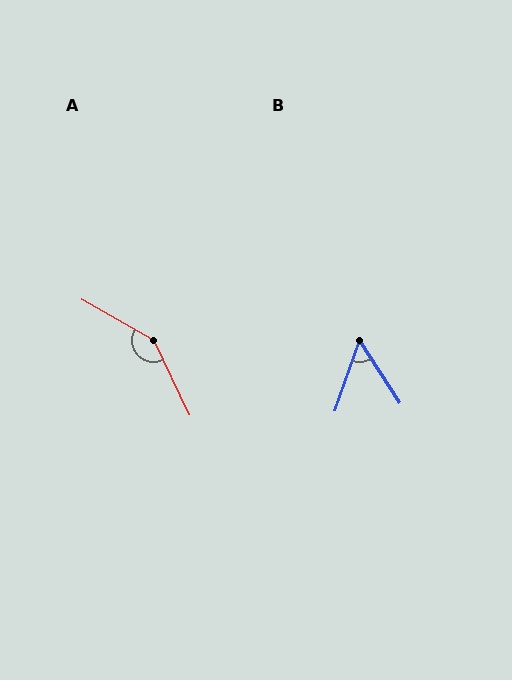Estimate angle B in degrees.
Approximately 52 degrees.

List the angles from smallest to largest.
B (52°), A (145°).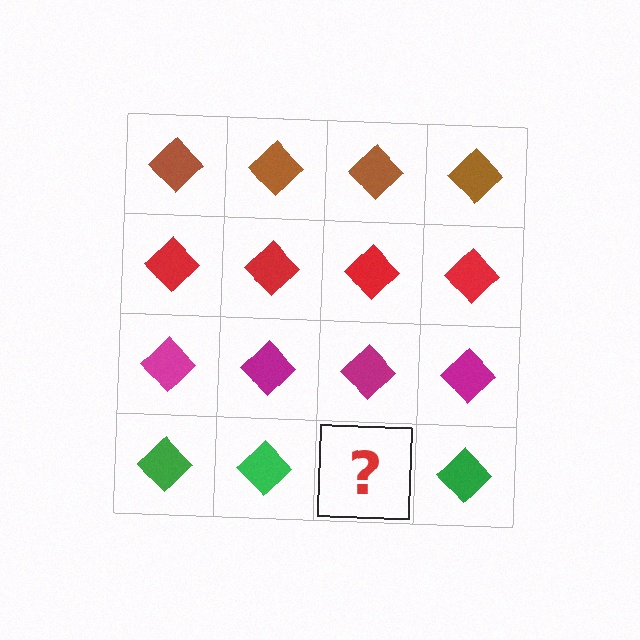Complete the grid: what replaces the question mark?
The question mark should be replaced with a green diamond.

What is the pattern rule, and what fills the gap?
The rule is that each row has a consistent color. The gap should be filled with a green diamond.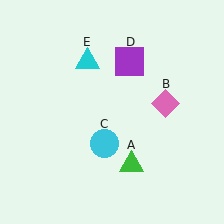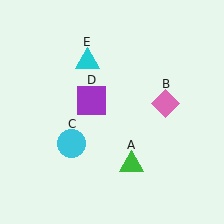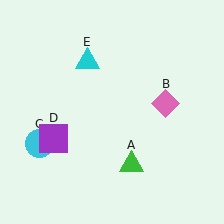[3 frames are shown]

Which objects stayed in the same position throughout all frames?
Green triangle (object A) and pink diamond (object B) and cyan triangle (object E) remained stationary.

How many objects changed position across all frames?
2 objects changed position: cyan circle (object C), purple square (object D).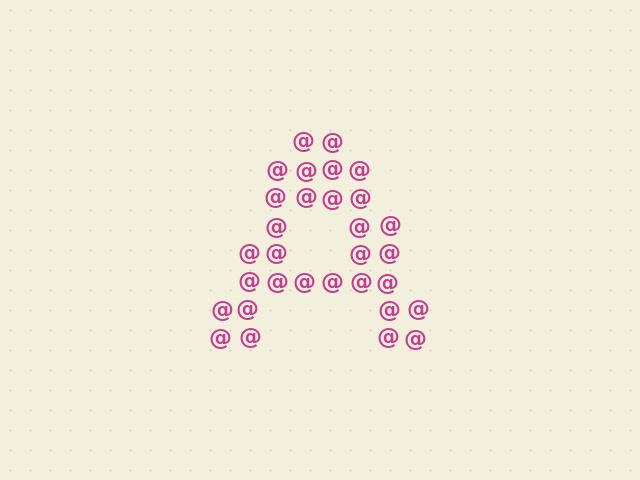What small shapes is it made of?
It is made of small at signs.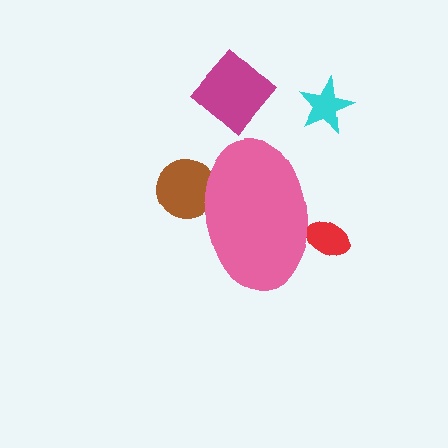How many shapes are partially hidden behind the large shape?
2 shapes are partially hidden.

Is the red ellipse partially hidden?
Yes, the red ellipse is partially hidden behind the pink ellipse.